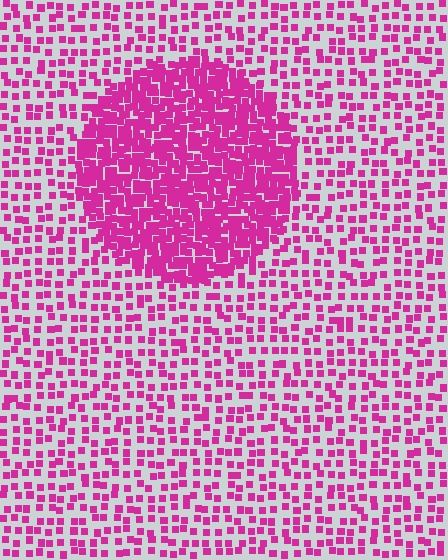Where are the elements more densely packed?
The elements are more densely packed inside the circle boundary.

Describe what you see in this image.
The image contains small magenta elements arranged at two different densities. A circle-shaped region is visible where the elements are more densely packed than the surrounding area.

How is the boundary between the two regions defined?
The boundary is defined by a change in element density (approximately 2.6x ratio). All elements are the same color, size, and shape.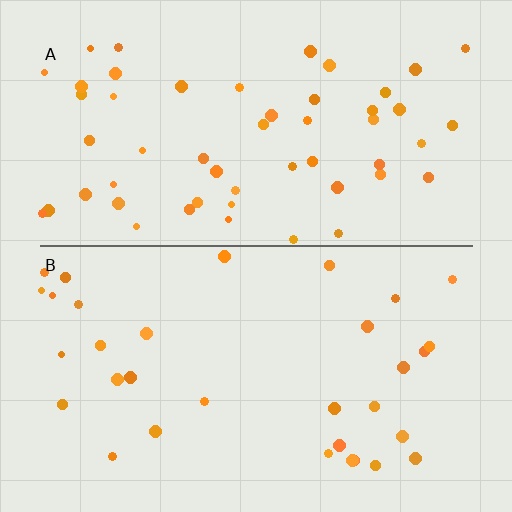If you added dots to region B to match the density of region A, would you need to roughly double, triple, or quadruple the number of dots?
Approximately double.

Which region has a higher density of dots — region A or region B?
A (the top).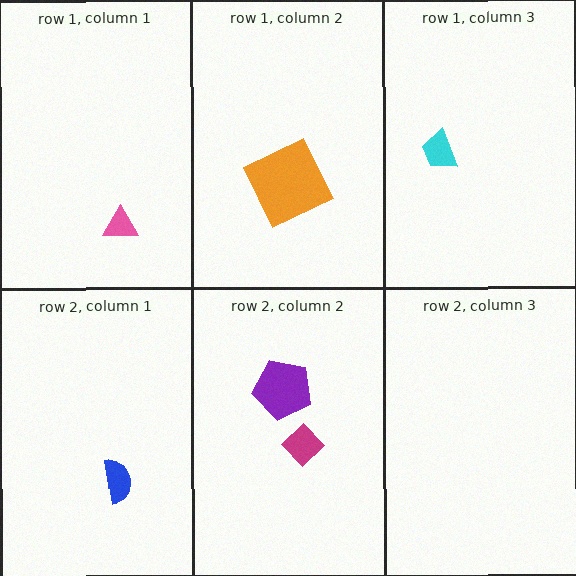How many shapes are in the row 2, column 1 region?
1.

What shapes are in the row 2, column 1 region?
The blue semicircle.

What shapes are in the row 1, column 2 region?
The orange square.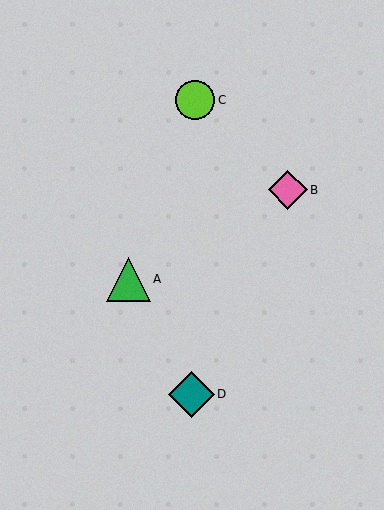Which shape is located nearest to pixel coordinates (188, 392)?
The teal diamond (labeled D) at (192, 394) is nearest to that location.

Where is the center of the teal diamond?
The center of the teal diamond is at (192, 394).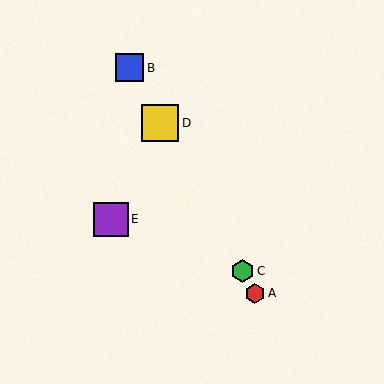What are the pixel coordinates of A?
Object A is at (255, 293).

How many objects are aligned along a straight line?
4 objects (A, B, C, D) are aligned along a straight line.